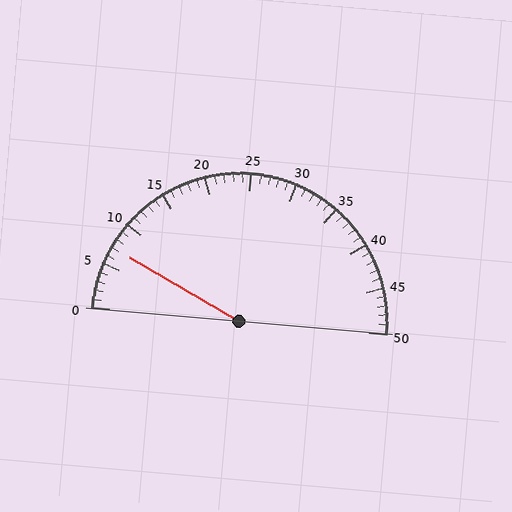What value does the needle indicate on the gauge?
The needle indicates approximately 7.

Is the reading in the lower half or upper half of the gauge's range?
The reading is in the lower half of the range (0 to 50).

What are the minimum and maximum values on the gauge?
The gauge ranges from 0 to 50.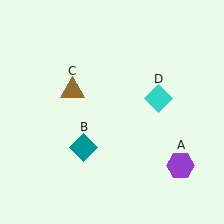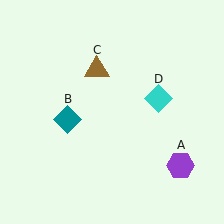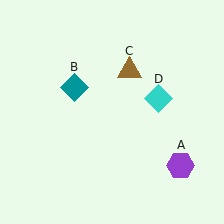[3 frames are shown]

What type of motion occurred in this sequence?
The teal diamond (object B), brown triangle (object C) rotated clockwise around the center of the scene.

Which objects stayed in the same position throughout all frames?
Purple hexagon (object A) and cyan diamond (object D) remained stationary.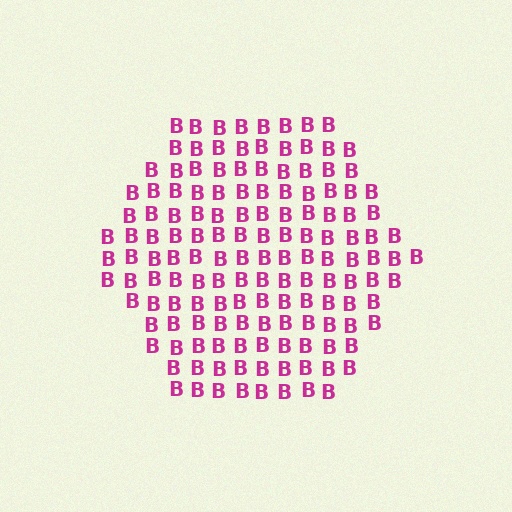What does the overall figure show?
The overall figure shows a hexagon.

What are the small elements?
The small elements are letter B's.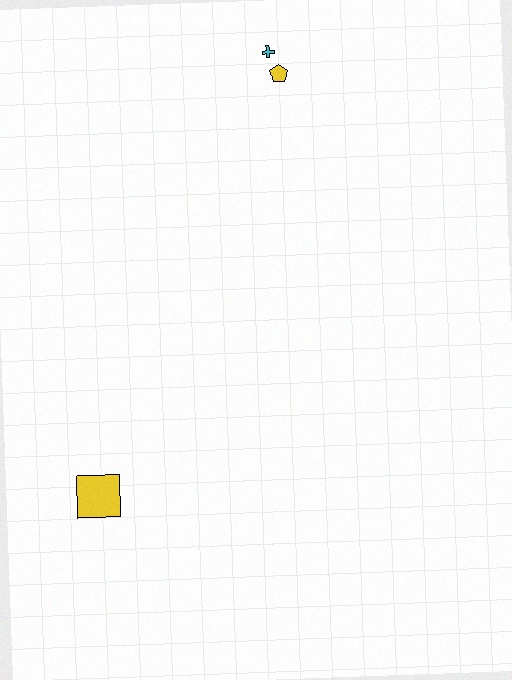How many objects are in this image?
There are 3 objects.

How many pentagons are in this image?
There is 1 pentagon.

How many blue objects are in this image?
There are no blue objects.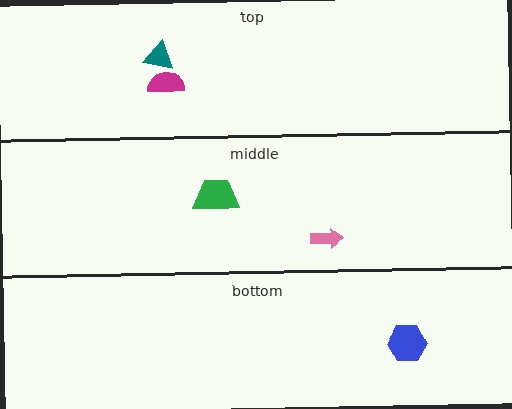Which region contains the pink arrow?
The middle region.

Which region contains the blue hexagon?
The bottom region.